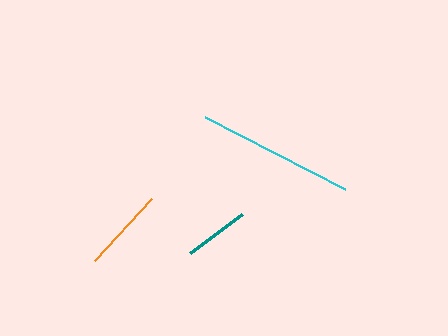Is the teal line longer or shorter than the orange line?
The orange line is longer than the teal line.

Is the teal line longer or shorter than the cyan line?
The cyan line is longer than the teal line.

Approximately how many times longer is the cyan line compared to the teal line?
The cyan line is approximately 2.4 times the length of the teal line.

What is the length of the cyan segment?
The cyan segment is approximately 158 pixels long.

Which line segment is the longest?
The cyan line is the longest at approximately 158 pixels.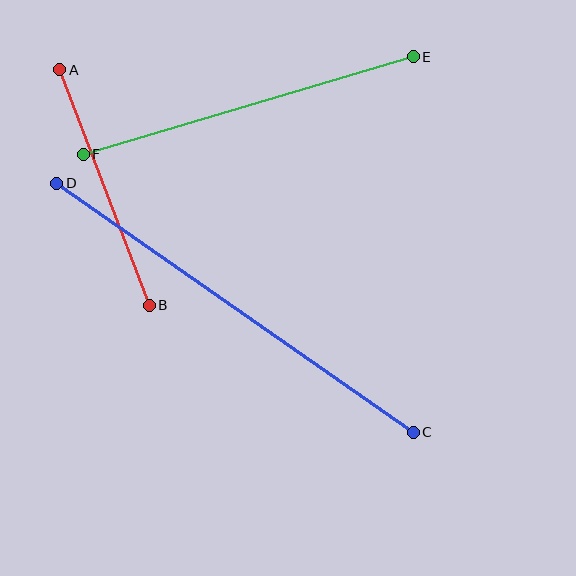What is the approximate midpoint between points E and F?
The midpoint is at approximately (248, 105) pixels.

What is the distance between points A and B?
The distance is approximately 252 pixels.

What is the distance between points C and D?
The distance is approximately 435 pixels.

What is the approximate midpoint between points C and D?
The midpoint is at approximately (235, 308) pixels.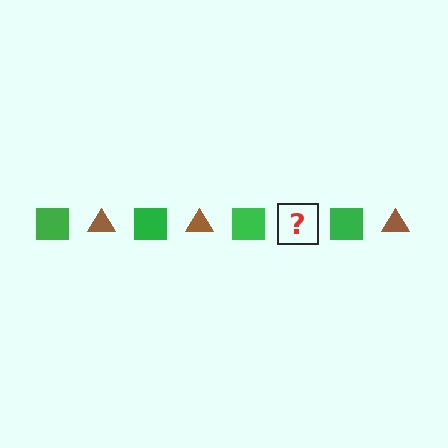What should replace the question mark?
The question mark should be replaced with a brown triangle.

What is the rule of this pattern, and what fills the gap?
The rule is that the pattern alternates between green square and brown triangle. The gap should be filled with a brown triangle.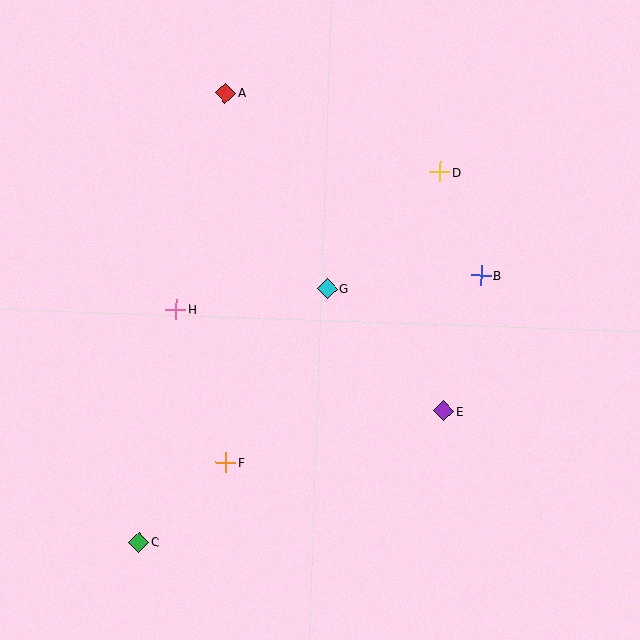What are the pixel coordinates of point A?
Point A is at (226, 93).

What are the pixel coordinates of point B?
Point B is at (481, 275).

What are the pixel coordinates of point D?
Point D is at (440, 172).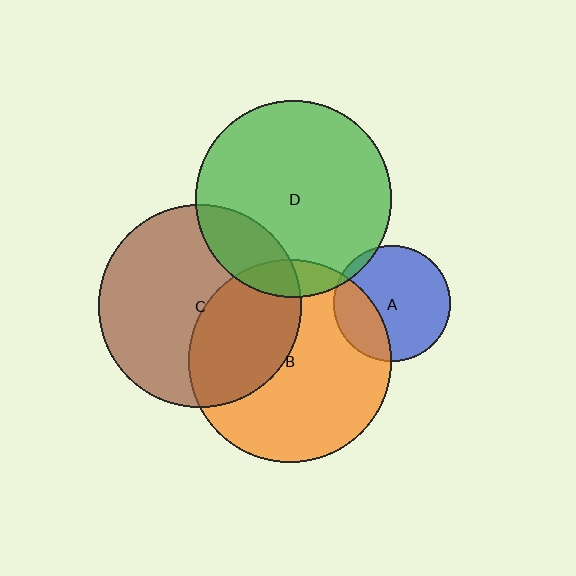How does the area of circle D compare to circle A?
Approximately 2.8 times.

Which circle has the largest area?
Circle B (orange).